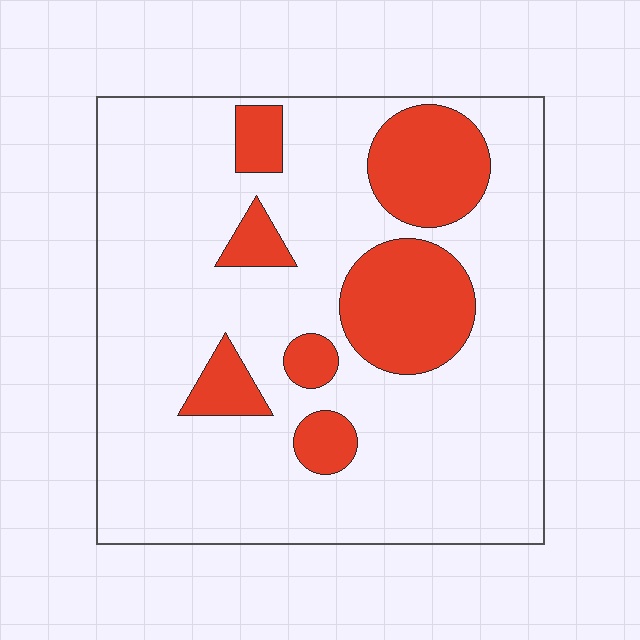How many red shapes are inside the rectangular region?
7.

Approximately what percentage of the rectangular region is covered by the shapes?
Approximately 20%.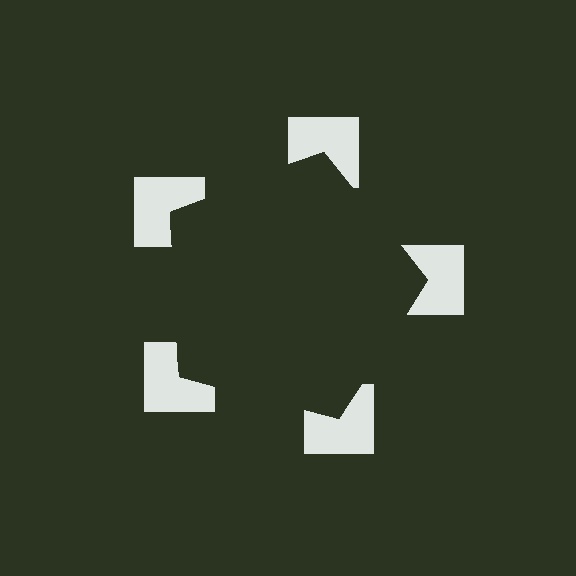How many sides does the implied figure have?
5 sides.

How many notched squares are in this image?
There are 5 — one at each vertex of the illusory pentagon.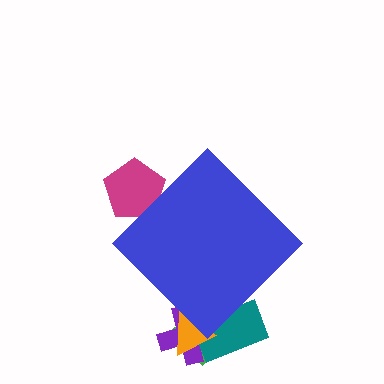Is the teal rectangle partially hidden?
Yes, the teal rectangle is partially hidden behind the blue diamond.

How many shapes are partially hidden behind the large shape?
5 shapes are partially hidden.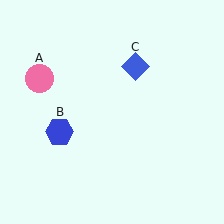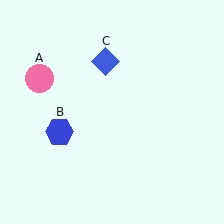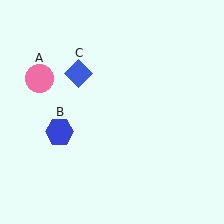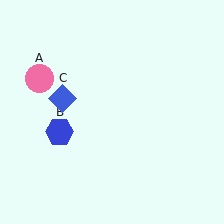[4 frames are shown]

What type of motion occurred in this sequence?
The blue diamond (object C) rotated counterclockwise around the center of the scene.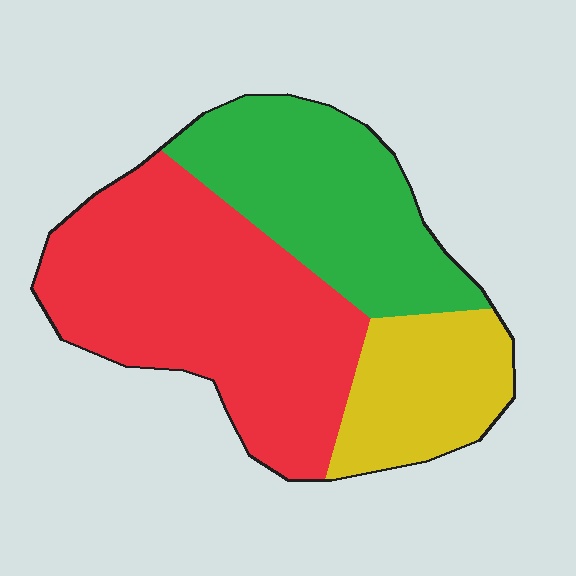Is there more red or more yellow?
Red.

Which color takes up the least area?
Yellow, at roughly 20%.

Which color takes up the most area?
Red, at roughly 50%.